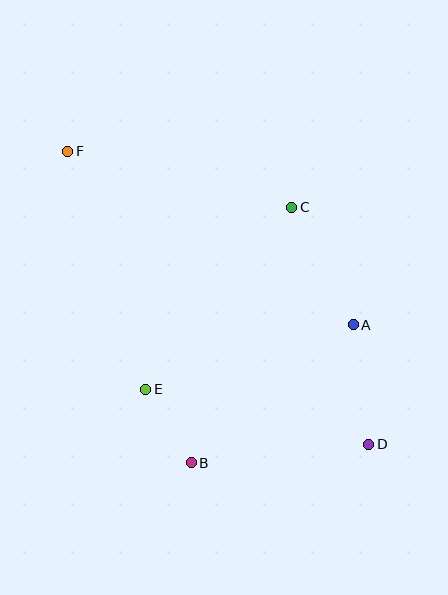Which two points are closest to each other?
Points B and E are closest to each other.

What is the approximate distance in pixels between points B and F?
The distance between B and F is approximately 335 pixels.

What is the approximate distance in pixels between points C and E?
The distance between C and E is approximately 233 pixels.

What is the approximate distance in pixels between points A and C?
The distance between A and C is approximately 132 pixels.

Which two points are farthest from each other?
Points D and F are farthest from each other.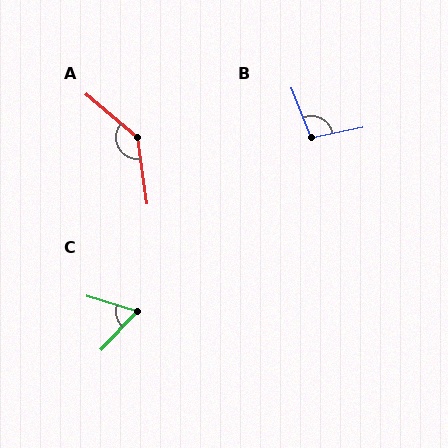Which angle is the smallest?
C, at approximately 64 degrees.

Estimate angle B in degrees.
Approximately 100 degrees.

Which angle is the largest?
A, at approximately 138 degrees.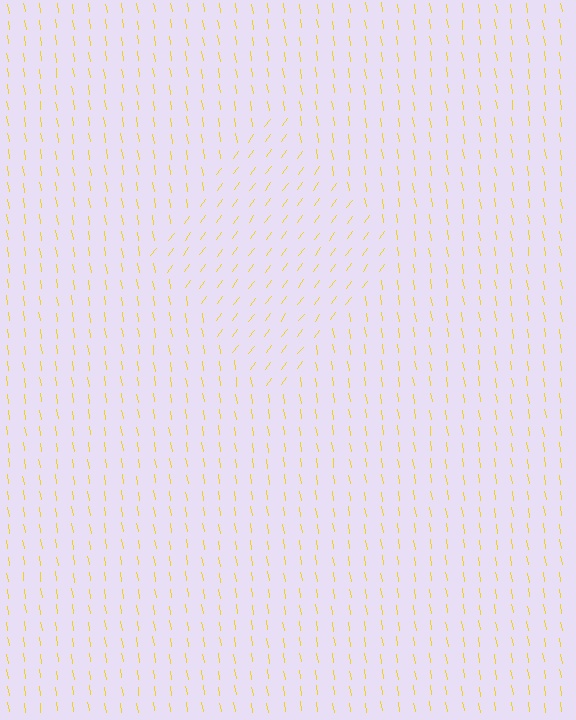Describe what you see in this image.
The image is filled with small yellow line segments. A diamond region in the image has lines oriented differently from the surrounding lines, creating a visible texture boundary.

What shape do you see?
I see a diamond.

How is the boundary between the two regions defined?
The boundary is defined purely by a change in line orientation (approximately 45 degrees difference). All lines are the same color and thickness.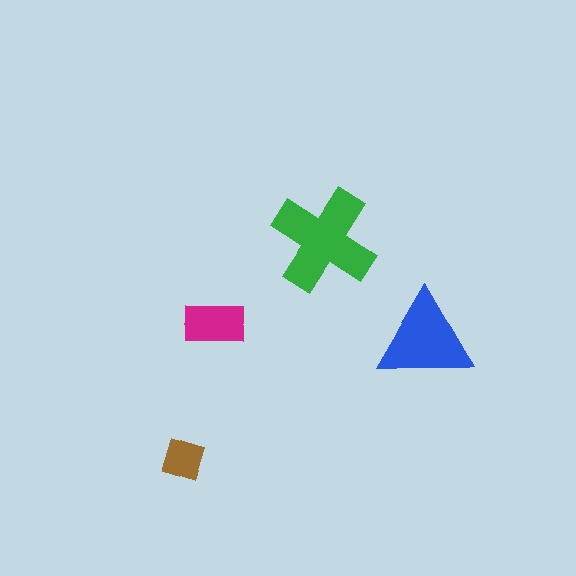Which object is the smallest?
The brown square.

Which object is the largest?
The green cross.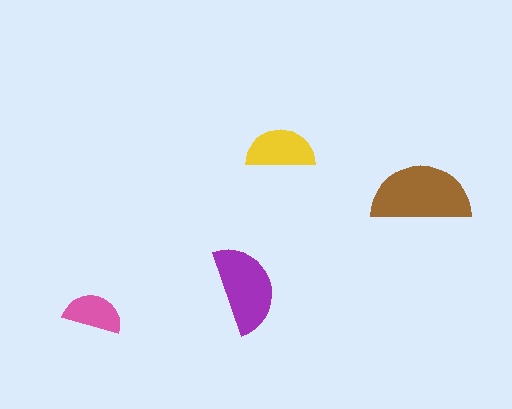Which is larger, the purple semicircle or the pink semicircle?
The purple one.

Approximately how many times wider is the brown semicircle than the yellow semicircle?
About 1.5 times wider.